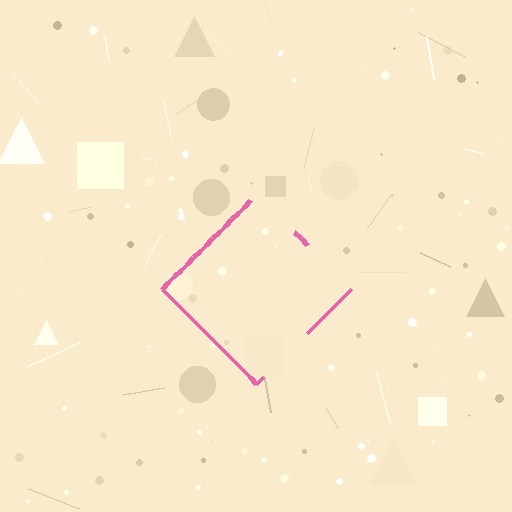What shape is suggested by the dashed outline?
The dashed outline suggests a diamond.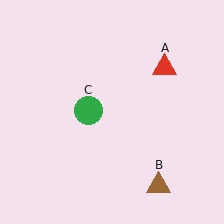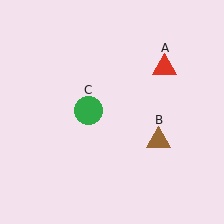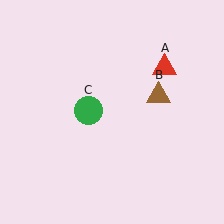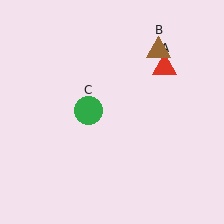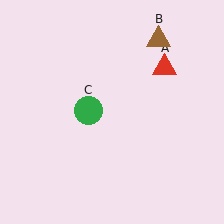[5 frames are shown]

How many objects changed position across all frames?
1 object changed position: brown triangle (object B).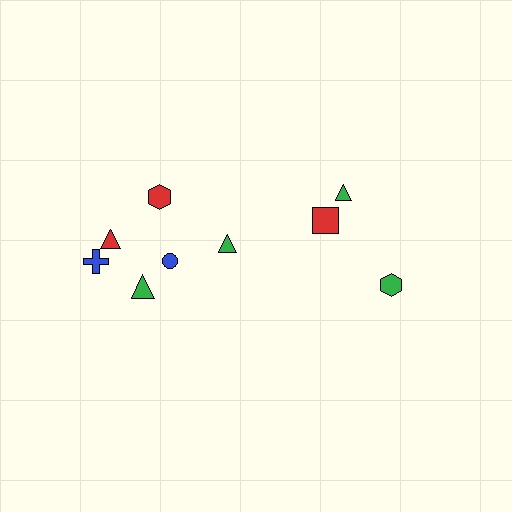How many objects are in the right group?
There are 3 objects.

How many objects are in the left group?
There are 6 objects.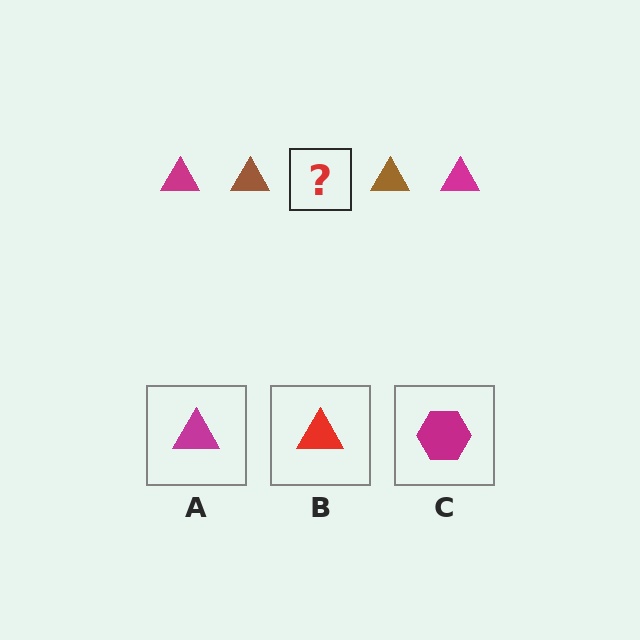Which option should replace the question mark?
Option A.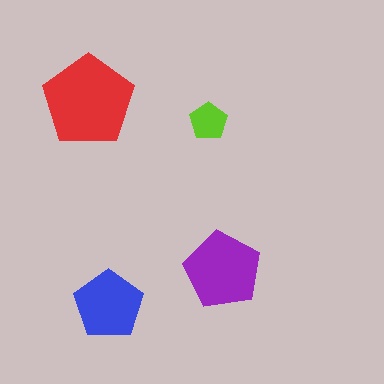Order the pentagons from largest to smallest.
the red one, the purple one, the blue one, the lime one.